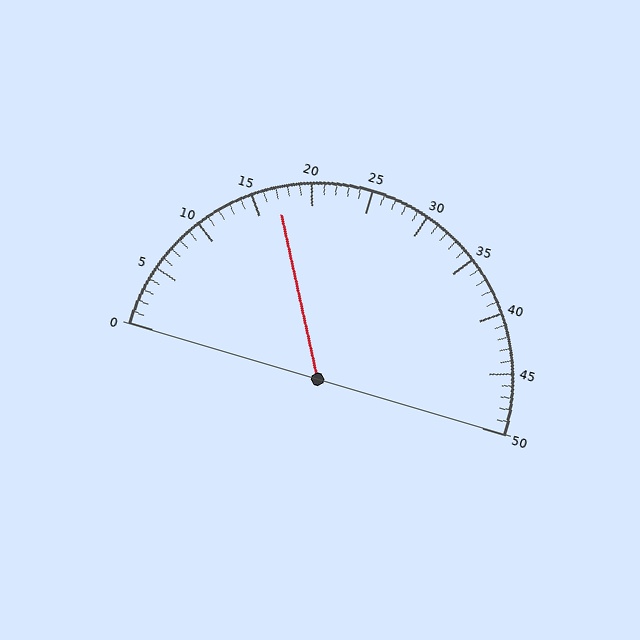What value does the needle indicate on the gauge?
The needle indicates approximately 17.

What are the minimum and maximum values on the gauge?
The gauge ranges from 0 to 50.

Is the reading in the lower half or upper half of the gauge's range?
The reading is in the lower half of the range (0 to 50).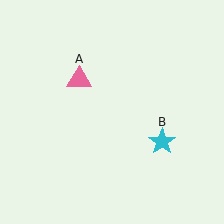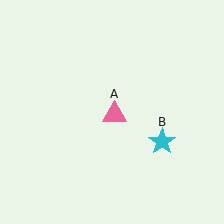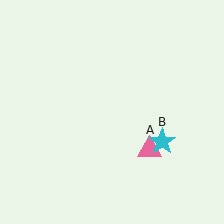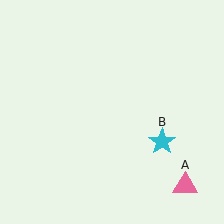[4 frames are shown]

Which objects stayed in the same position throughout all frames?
Cyan star (object B) remained stationary.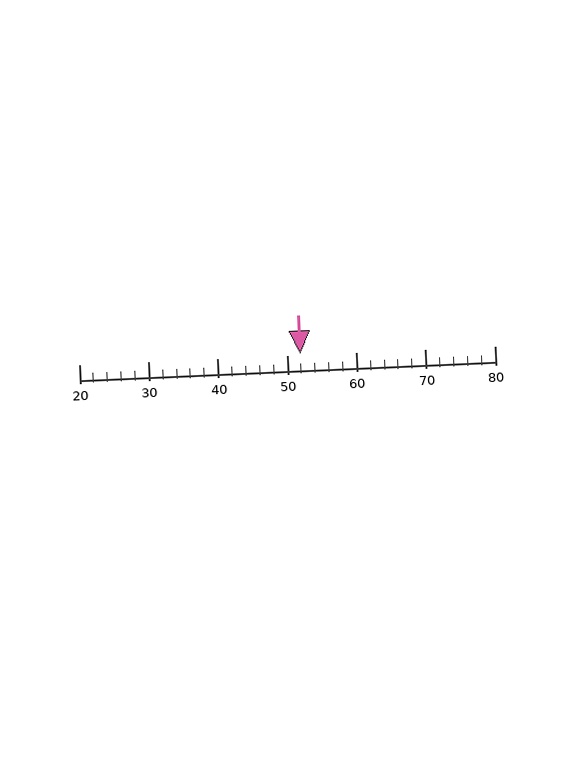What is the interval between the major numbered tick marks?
The major tick marks are spaced 10 units apart.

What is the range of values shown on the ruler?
The ruler shows values from 20 to 80.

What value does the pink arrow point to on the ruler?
The pink arrow points to approximately 52.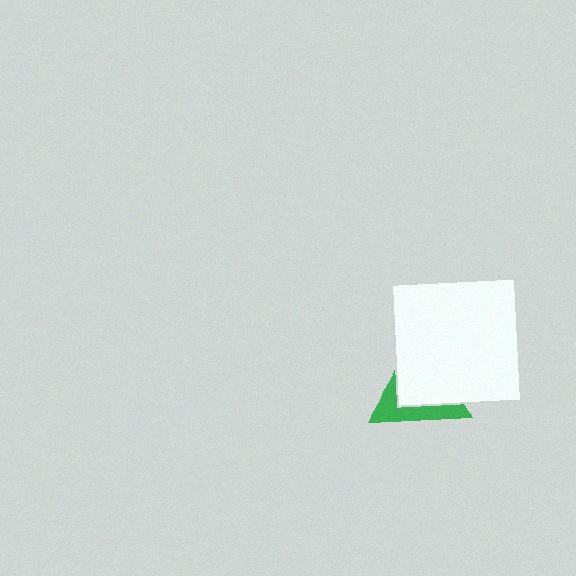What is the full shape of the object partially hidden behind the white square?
The partially hidden object is a green triangle.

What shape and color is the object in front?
The object in front is a white square.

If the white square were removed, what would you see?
You would see the complete green triangle.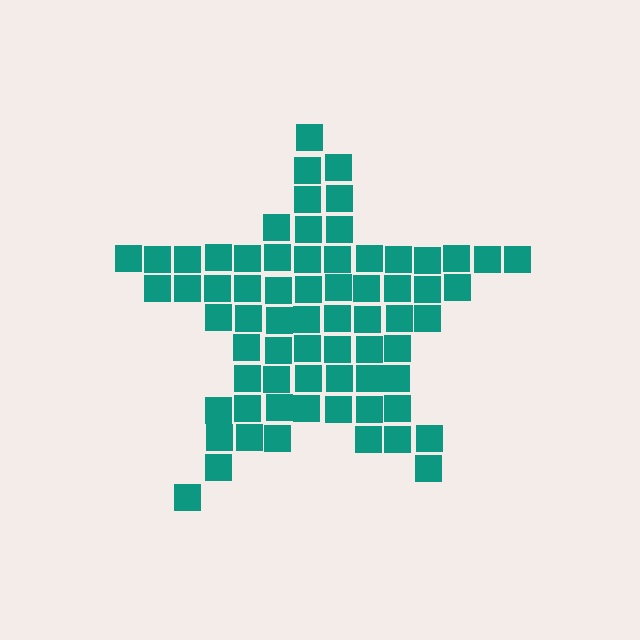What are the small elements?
The small elements are squares.